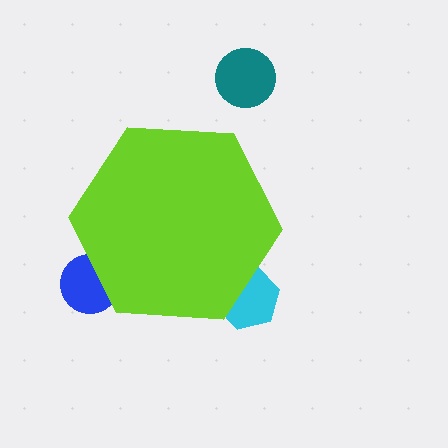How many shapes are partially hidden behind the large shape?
2 shapes are partially hidden.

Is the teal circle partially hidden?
No, the teal circle is fully visible.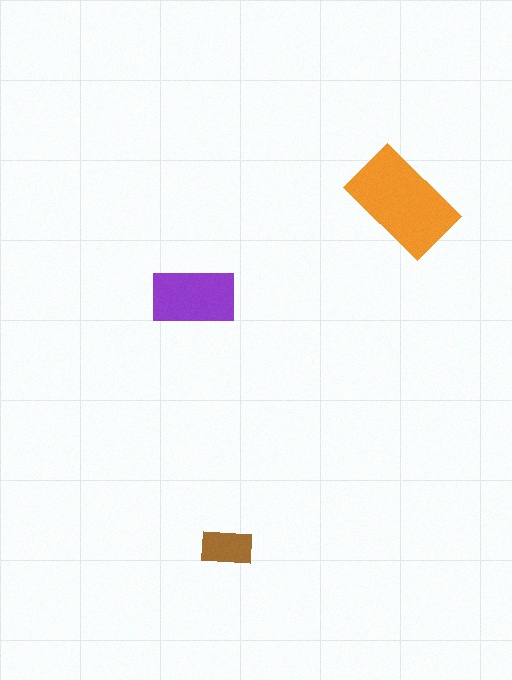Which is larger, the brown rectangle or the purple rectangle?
The purple one.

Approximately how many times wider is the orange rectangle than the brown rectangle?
About 2 times wider.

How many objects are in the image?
There are 3 objects in the image.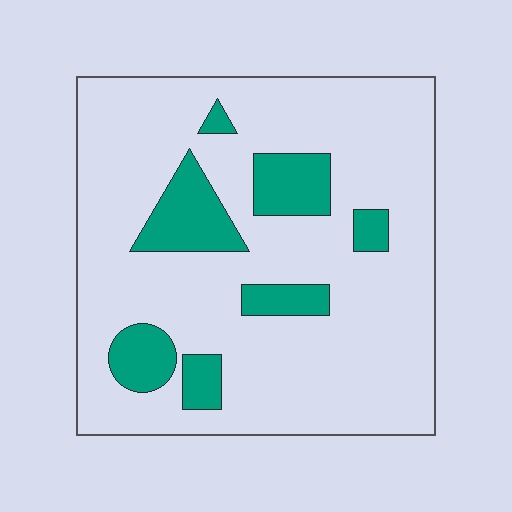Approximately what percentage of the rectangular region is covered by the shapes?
Approximately 15%.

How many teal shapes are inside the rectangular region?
7.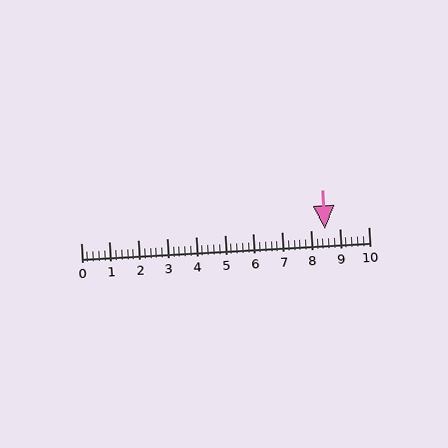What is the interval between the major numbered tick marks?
The major tick marks are spaced 1 units apart.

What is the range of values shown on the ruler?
The ruler shows values from 0 to 10.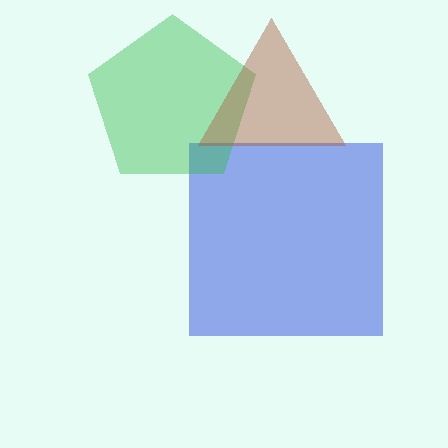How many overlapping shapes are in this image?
There are 3 overlapping shapes in the image.